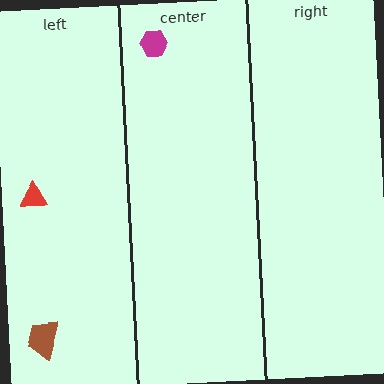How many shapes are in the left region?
2.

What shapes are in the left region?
The red triangle, the brown trapezoid.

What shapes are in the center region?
The magenta hexagon.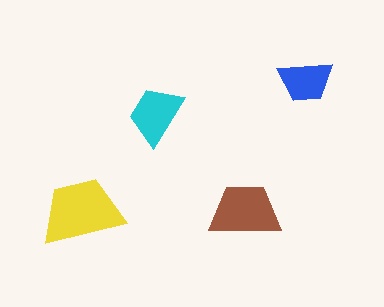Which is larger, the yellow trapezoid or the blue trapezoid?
The yellow one.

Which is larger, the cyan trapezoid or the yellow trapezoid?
The yellow one.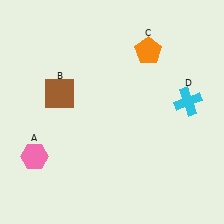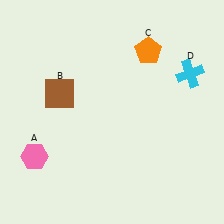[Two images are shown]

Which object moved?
The cyan cross (D) moved up.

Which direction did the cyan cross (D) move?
The cyan cross (D) moved up.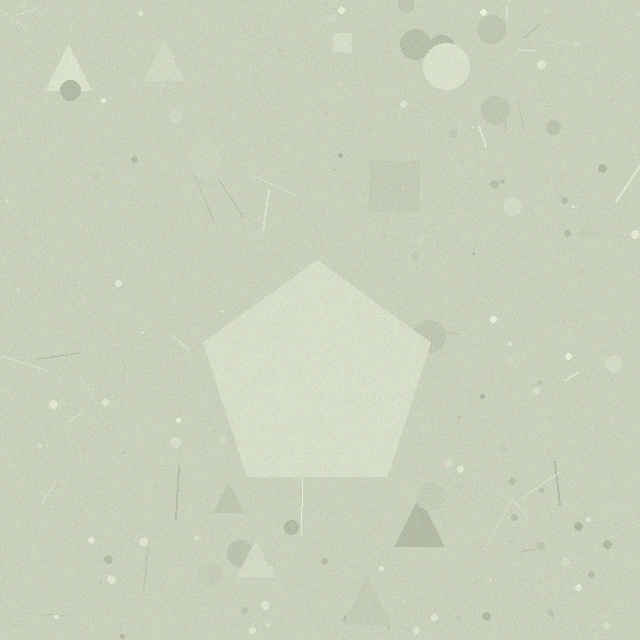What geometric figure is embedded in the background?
A pentagon is embedded in the background.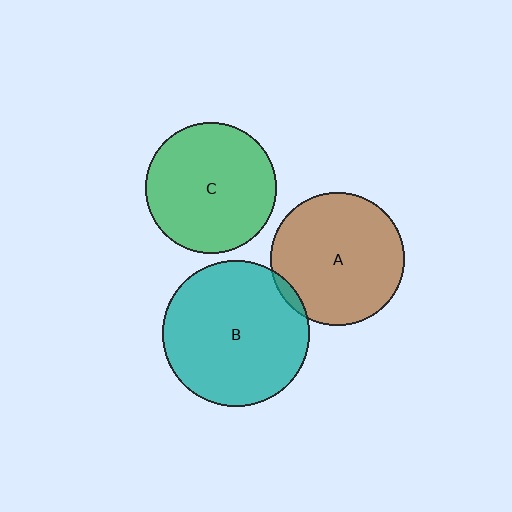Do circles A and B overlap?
Yes.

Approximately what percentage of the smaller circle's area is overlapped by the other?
Approximately 5%.